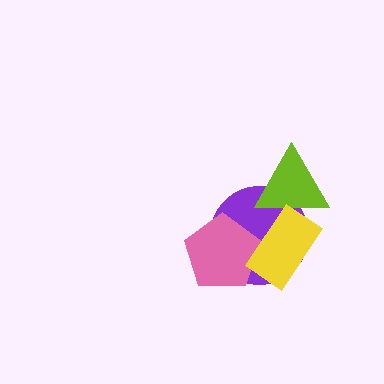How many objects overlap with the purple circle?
3 objects overlap with the purple circle.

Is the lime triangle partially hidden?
Yes, it is partially covered by another shape.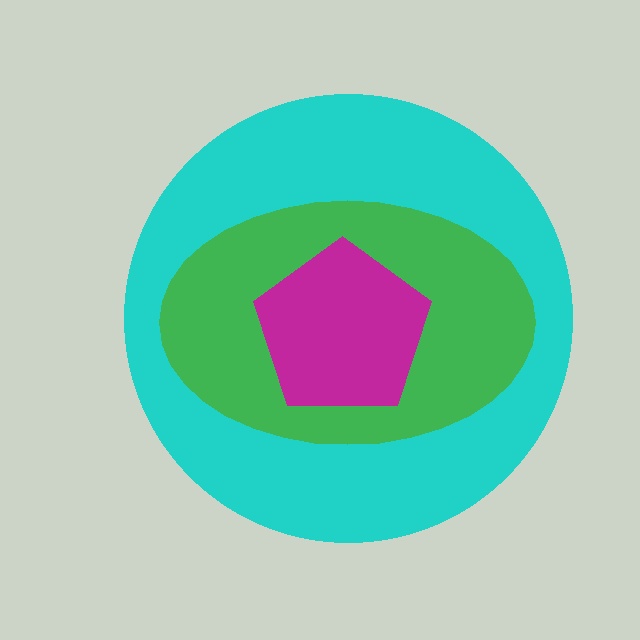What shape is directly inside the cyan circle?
The green ellipse.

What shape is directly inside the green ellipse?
The magenta pentagon.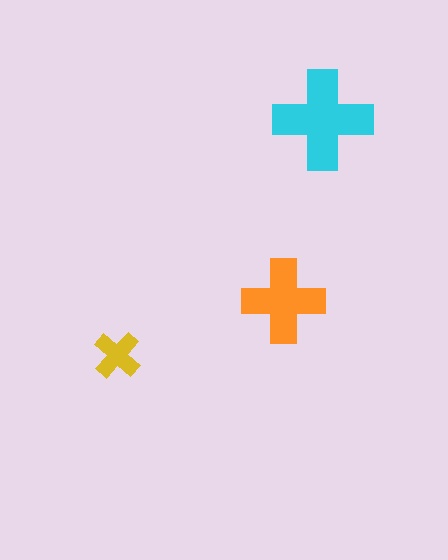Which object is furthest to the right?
The cyan cross is rightmost.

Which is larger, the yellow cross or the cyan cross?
The cyan one.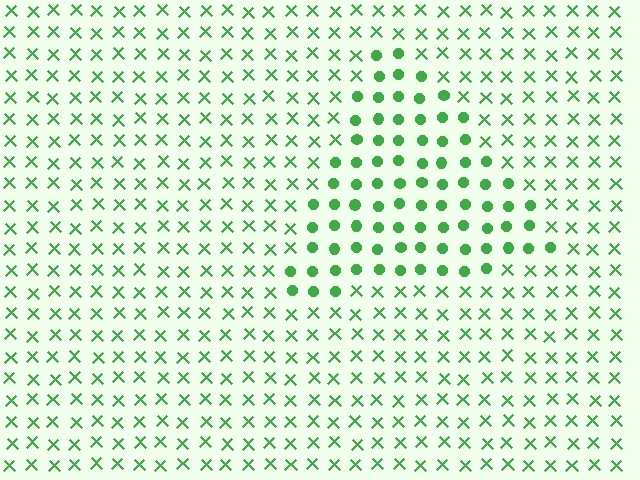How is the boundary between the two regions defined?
The boundary is defined by a change in element shape: circles inside vs. X marks outside. All elements share the same color and spacing.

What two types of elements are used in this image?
The image uses circles inside the triangle region and X marks outside it.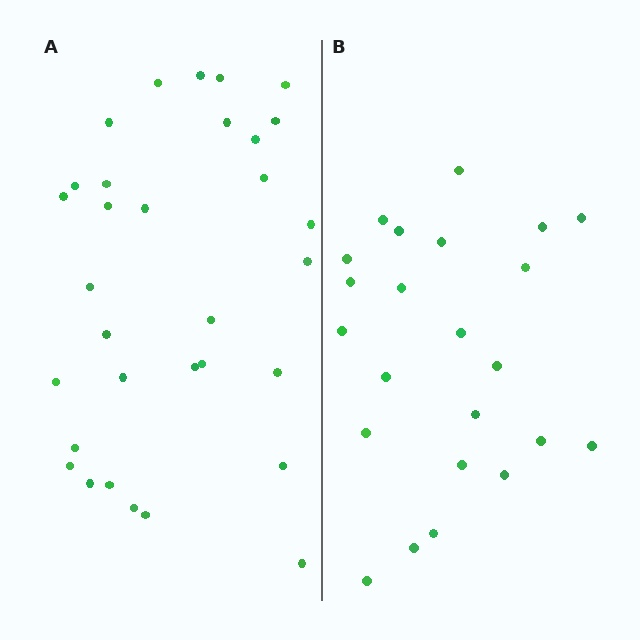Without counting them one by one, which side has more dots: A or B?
Region A (the left region) has more dots.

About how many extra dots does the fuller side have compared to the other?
Region A has roughly 8 or so more dots than region B.